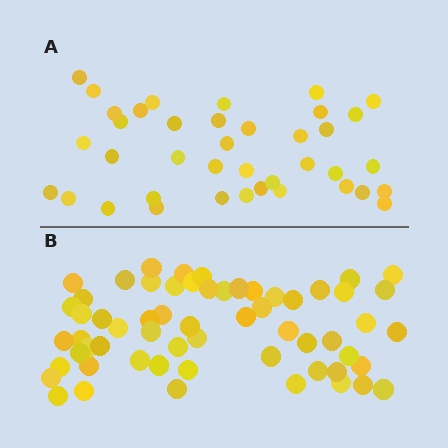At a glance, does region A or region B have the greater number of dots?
Region B (the bottom region) has more dots.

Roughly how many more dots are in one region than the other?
Region B has approximately 20 more dots than region A.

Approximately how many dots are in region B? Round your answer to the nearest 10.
About 60 dots.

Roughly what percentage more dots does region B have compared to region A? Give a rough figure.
About 55% more.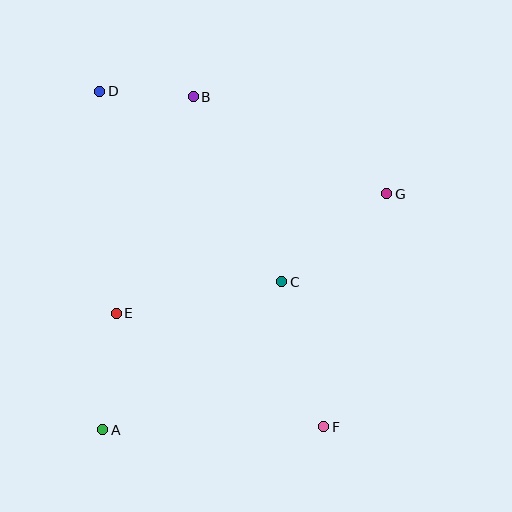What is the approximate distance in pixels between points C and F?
The distance between C and F is approximately 151 pixels.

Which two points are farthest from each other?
Points D and F are farthest from each other.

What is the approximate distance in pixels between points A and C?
The distance between A and C is approximately 232 pixels.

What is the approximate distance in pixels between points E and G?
The distance between E and G is approximately 295 pixels.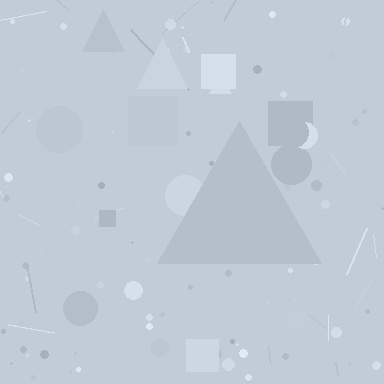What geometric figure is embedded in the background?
A triangle is embedded in the background.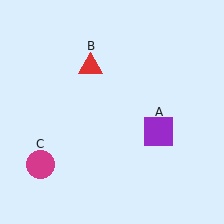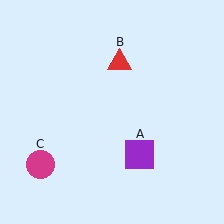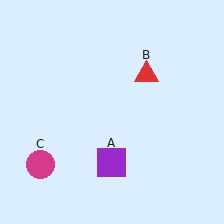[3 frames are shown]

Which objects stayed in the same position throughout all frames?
Magenta circle (object C) remained stationary.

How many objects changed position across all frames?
2 objects changed position: purple square (object A), red triangle (object B).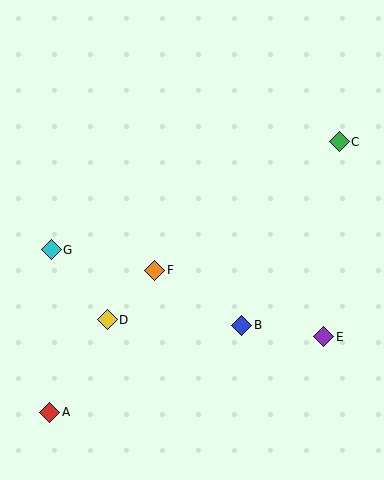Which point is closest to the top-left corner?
Point G is closest to the top-left corner.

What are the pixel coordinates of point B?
Point B is at (242, 325).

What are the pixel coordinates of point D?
Point D is at (107, 320).